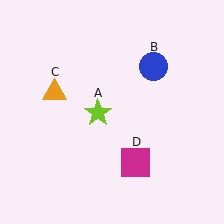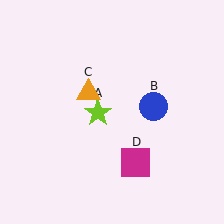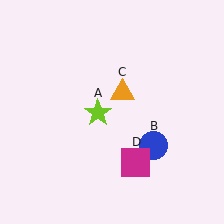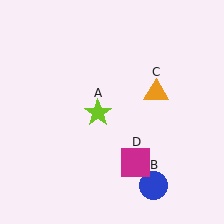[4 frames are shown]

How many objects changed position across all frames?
2 objects changed position: blue circle (object B), orange triangle (object C).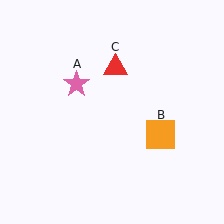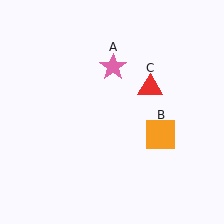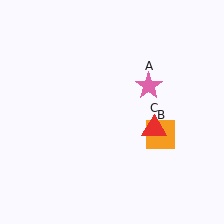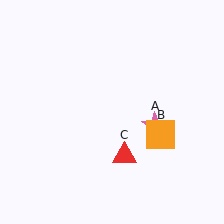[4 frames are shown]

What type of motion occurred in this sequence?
The pink star (object A), red triangle (object C) rotated clockwise around the center of the scene.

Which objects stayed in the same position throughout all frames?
Orange square (object B) remained stationary.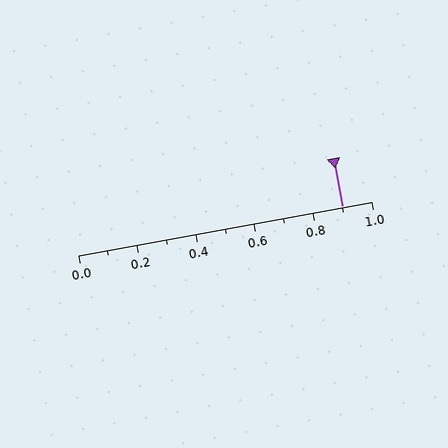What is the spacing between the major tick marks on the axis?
The major ticks are spaced 0.2 apart.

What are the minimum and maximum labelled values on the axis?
The axis runs from 0.0 to 1.0.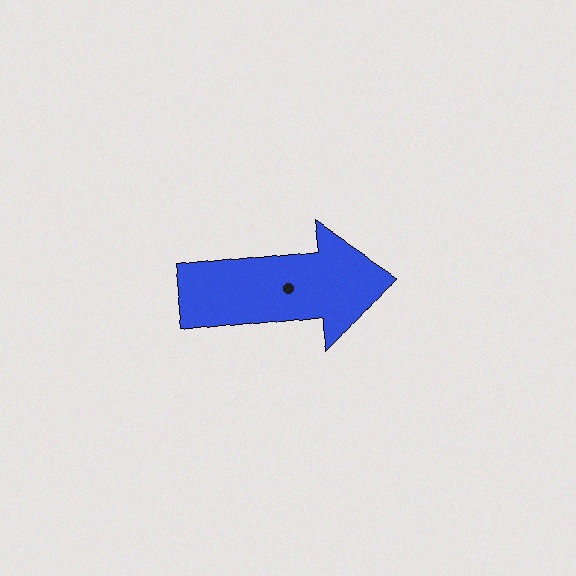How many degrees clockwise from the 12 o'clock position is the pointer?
Approximately 83 degrees.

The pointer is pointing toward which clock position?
Roughly 3 o'clock.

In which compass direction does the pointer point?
East.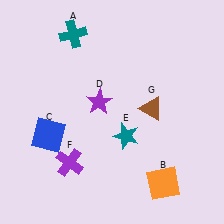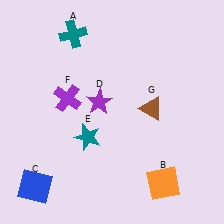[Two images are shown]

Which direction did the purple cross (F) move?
The purple cross (F) moved up.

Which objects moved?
The objects that moved are: the blue square (C), the teal star (E), the purple cross (F).